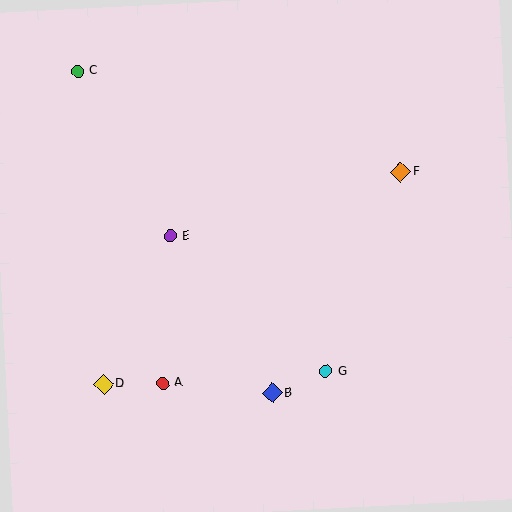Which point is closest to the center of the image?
Point E at (170, 236) is closest to the center.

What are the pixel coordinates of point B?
Point B is at (272, 393).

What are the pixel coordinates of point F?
Point F is at (400, 172).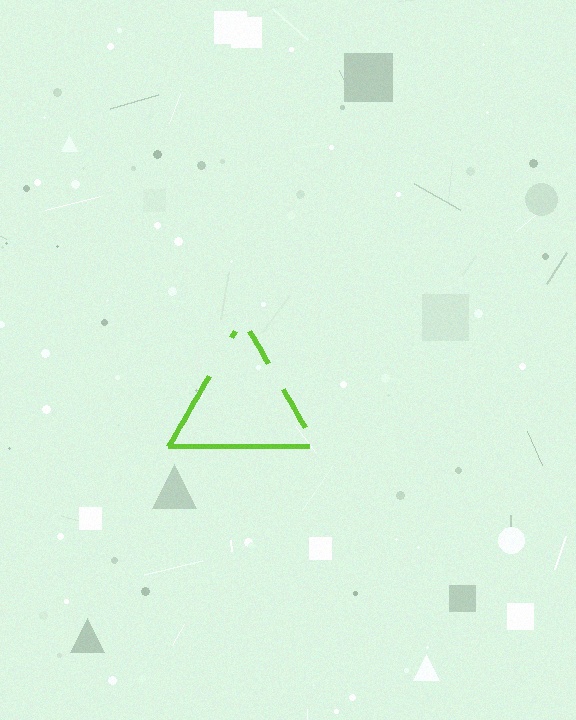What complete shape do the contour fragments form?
The contour fragments form a triangle.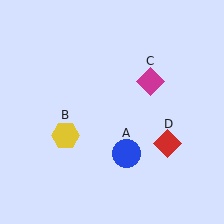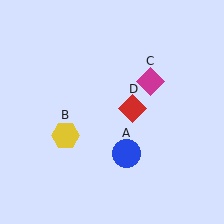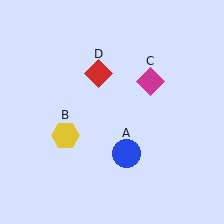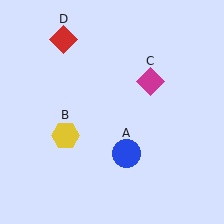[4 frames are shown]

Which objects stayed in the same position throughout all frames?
Blue circle (object A) and yellow hexagon (object B) and magenta diamond (object C) remained stationary.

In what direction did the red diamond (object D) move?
The red diamond (object D) moved up and to the left.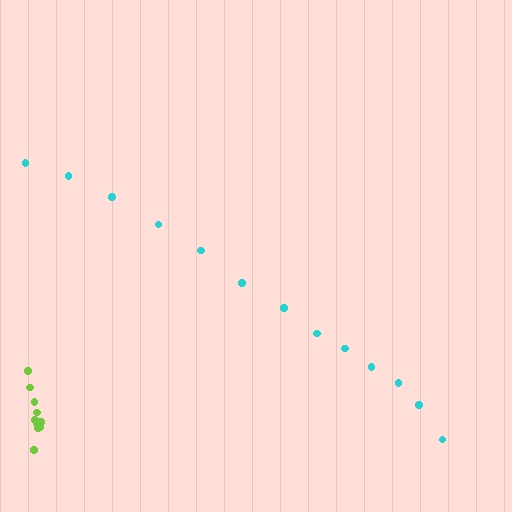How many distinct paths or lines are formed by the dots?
There are 2 distinct paths.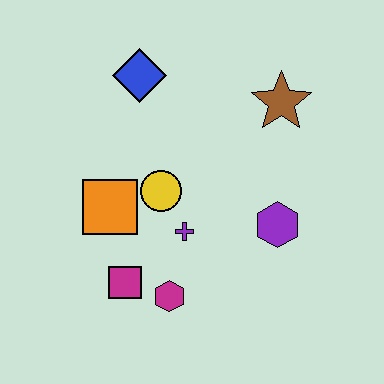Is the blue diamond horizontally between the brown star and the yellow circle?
No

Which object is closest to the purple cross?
The yellow circle is closest to the purple cross.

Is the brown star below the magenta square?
No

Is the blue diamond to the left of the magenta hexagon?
Yes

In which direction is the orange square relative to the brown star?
The orange square is to the left of the brown star.